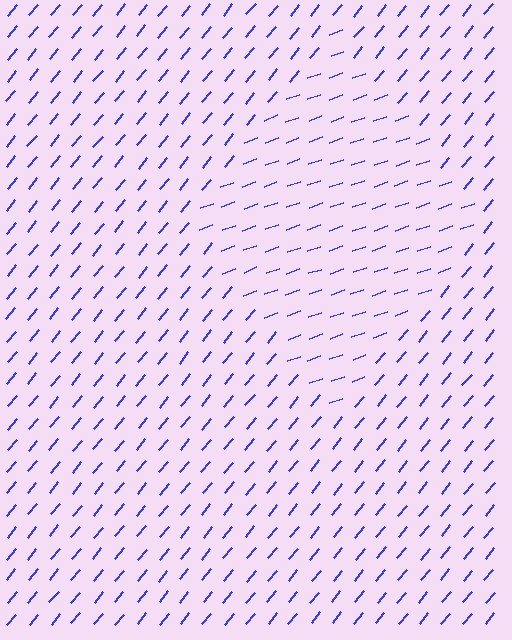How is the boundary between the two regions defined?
The boundary is defined purely by a change in line orientation (approximately 31 degrees difference). All lines are the same color and thickness.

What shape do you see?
I see a diamond.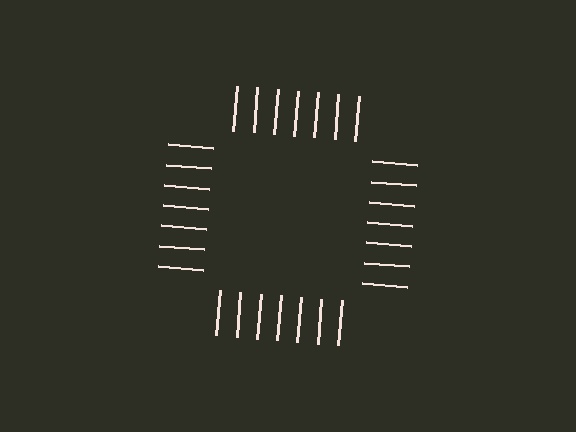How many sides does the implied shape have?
4 sides — the line-ends trace a square.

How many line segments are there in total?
28 — 7 along each of the 4 edges.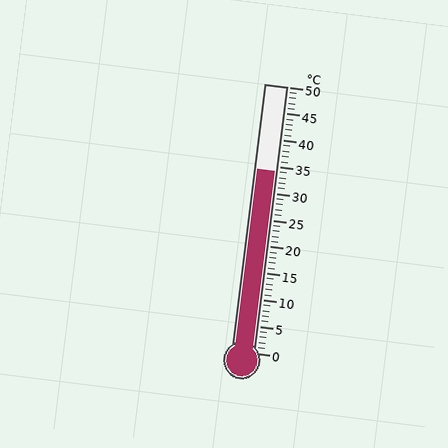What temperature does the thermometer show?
The thermometer shows approximately 34°C.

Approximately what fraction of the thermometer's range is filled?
The thermometer is filled to approximately 70% of its range.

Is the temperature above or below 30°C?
The temperature is above 30°C.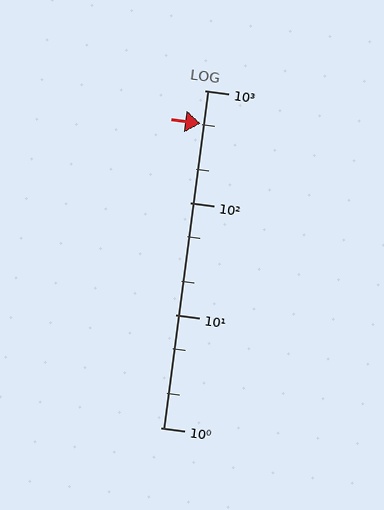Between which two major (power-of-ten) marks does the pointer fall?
The pointer is between 100 and 1000.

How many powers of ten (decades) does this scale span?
The scale spans 3 decades, from 1 to 1000.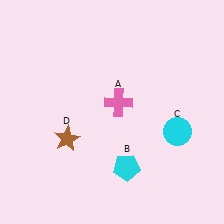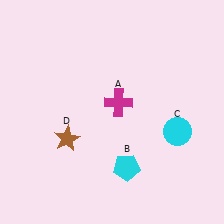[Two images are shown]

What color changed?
The cross (A) changed from pink in Image 1 to magenta in Image 2.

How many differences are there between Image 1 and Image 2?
There is 1 difference between the two images.